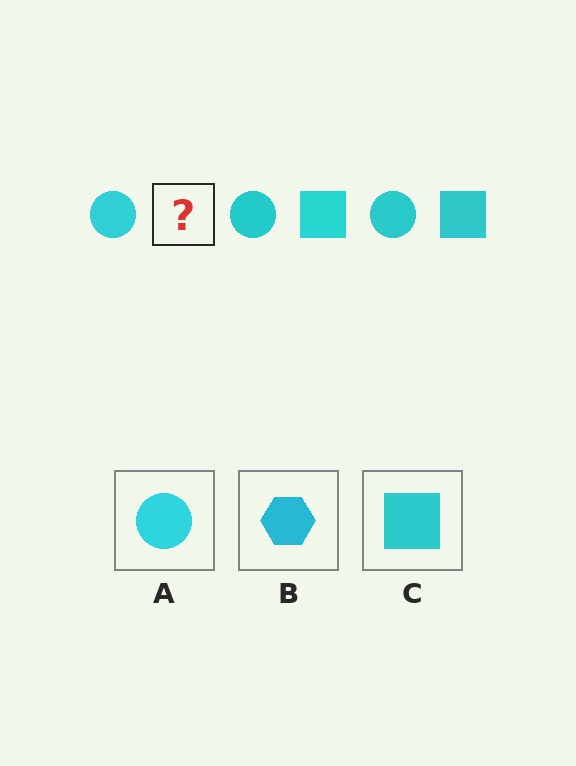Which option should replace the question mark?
Option C.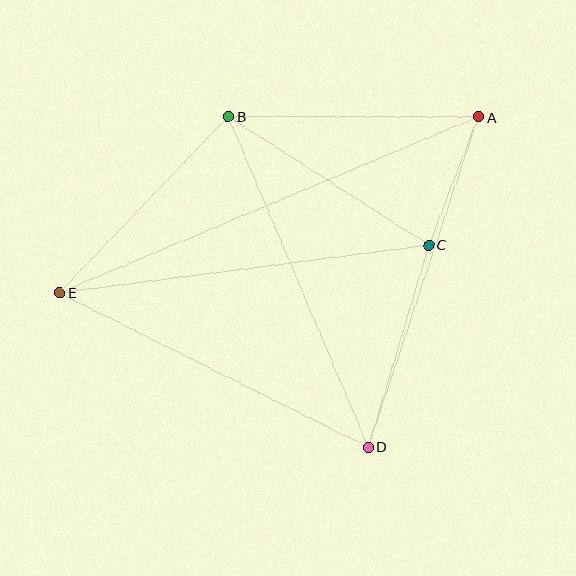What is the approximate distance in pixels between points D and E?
The distance between D and E is approximately 345 pixels.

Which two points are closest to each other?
Points A and C are closest to each other.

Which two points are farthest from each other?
Points A and E are farthest from each other.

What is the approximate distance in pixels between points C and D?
The distance between C and D is approximately 211 pixels.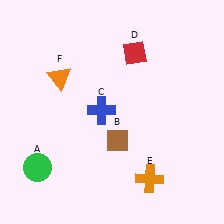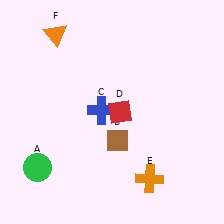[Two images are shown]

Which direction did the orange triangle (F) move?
The orange triangle (F) moved up.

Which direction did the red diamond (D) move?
The red diamond (D) moved down.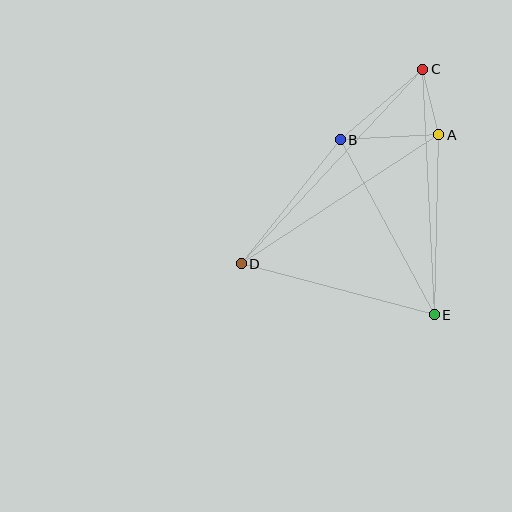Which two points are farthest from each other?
Points C and D are farthest from each other.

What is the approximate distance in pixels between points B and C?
The distance between B and C is approximately 109 pixels.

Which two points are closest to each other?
Points A and C are closest to each other.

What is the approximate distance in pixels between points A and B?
The distance between A and B is approximately 99 pixels.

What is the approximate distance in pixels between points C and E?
The distance between C and E is approximately 246 pixels.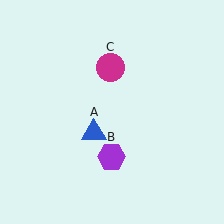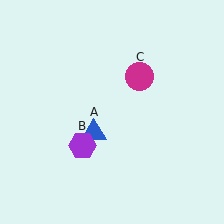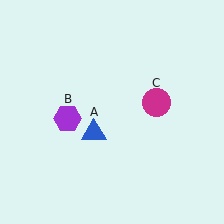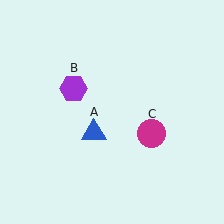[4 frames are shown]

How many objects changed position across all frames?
2 objects changed position: purple hexagon (object B), magenta circle (object C).